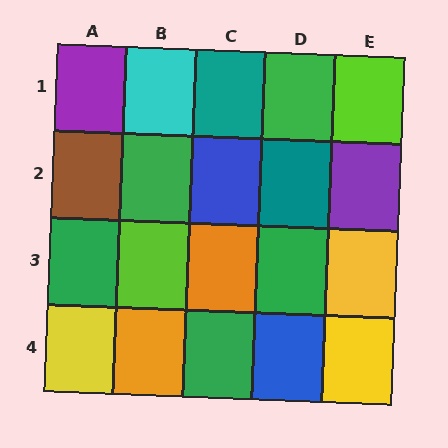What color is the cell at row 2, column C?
Blue.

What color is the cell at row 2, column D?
Teal.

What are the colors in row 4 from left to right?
Yellow, orange, green, blue, yellow.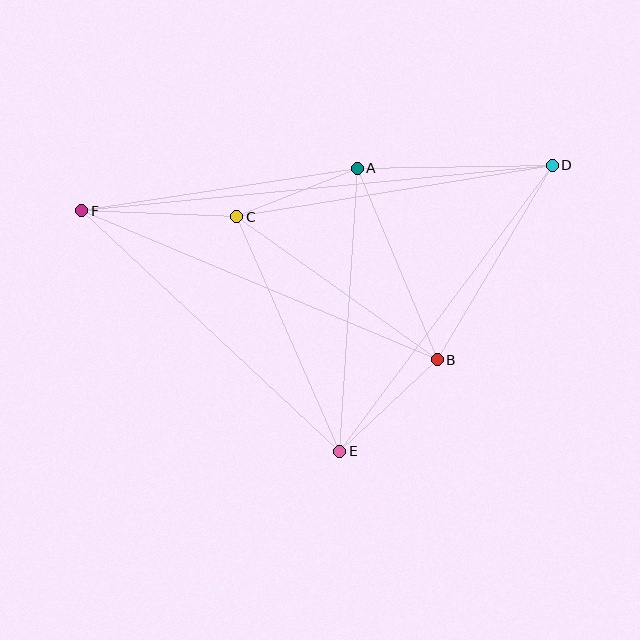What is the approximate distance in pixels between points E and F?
The distance between E and F is approximately 353 pixels.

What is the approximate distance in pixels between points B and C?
The distance between B and C is approximately 246 pixels.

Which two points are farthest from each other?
Points D and F are farthest from each other.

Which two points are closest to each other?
Points A and C are closest to each other.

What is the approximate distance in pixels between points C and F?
The distance between C and F is approximately 155 pixels.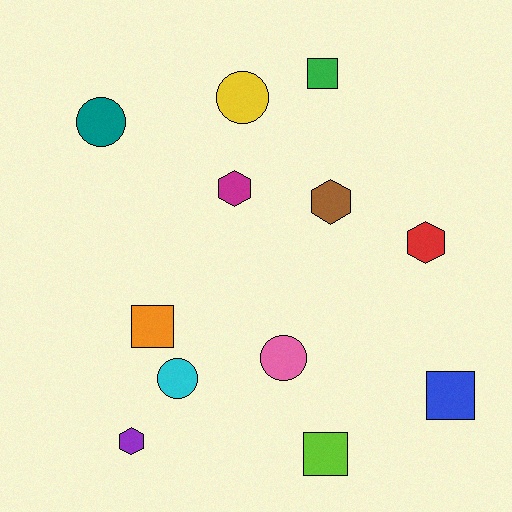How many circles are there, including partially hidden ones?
There are 4 circles.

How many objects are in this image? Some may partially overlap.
There are 12 objects.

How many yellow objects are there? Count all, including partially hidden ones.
There is 1 yellow object.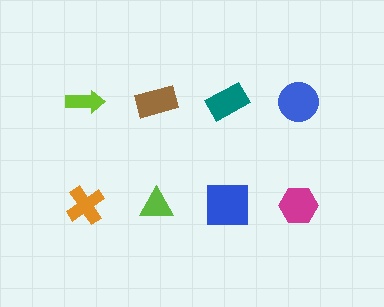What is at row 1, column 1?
A lime arrow.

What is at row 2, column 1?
An orange cross.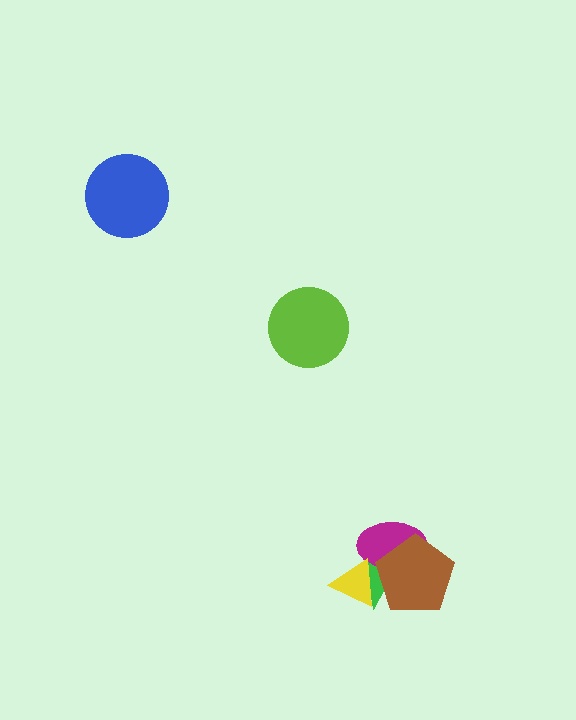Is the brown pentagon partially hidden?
Yes, it is partially covered by another shape.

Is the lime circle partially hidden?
No, no other shape covers it.